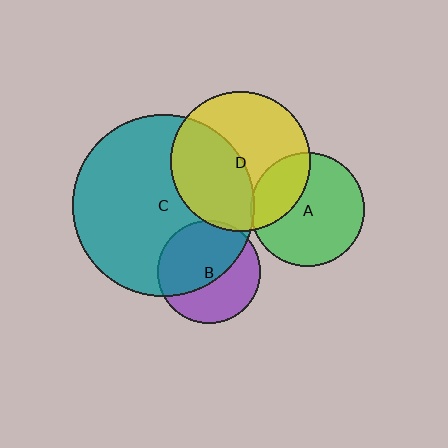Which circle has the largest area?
Circle C (teal).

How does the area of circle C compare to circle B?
Approximately 3.1 times.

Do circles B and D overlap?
Yes.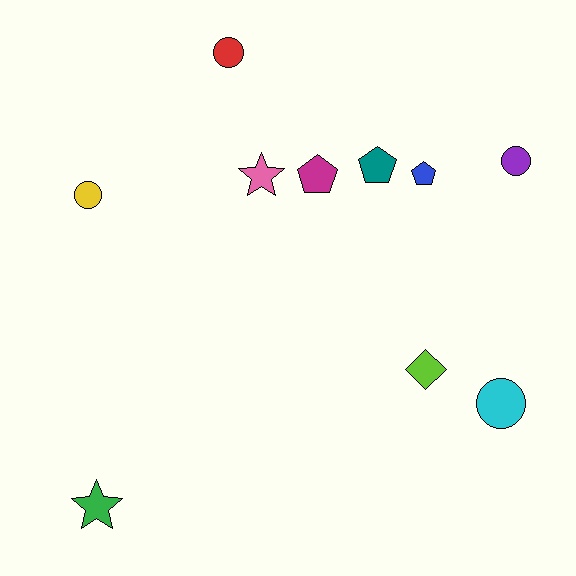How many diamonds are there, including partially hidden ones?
There is 1 diamond.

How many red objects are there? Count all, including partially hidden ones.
There is 1 red object.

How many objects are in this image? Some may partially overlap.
There are 10 objects.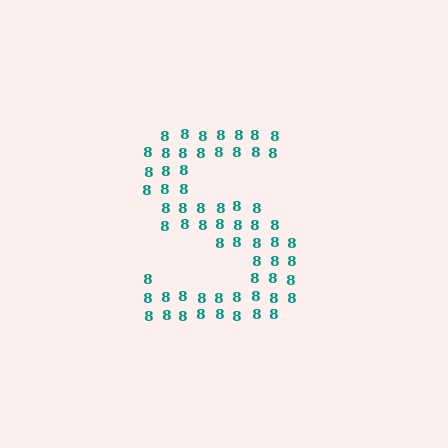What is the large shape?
The large shape is the letter S.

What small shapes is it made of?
It is made of small digit 8's.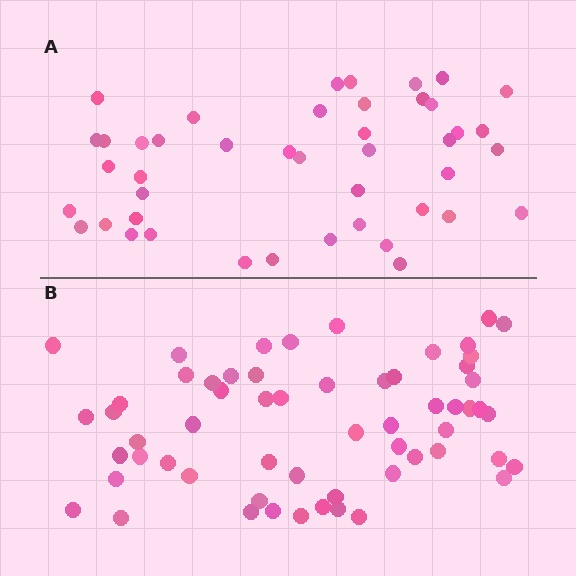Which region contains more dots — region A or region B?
Region B (the bottom region) has more dots.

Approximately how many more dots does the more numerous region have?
Region B has approximately 15 more dots than region A.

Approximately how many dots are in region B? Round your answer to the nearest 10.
About 60 dots. (The exact count is 59, which rounds to 60.)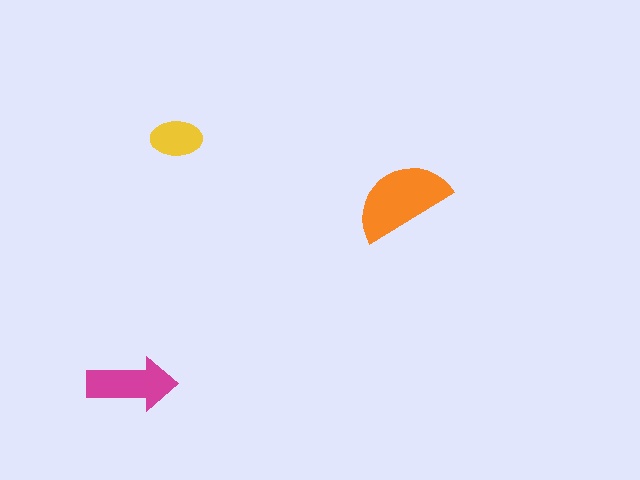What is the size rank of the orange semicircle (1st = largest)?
1st.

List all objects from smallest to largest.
The yellow ellipse, the magenta arrow, the orange semicircle.